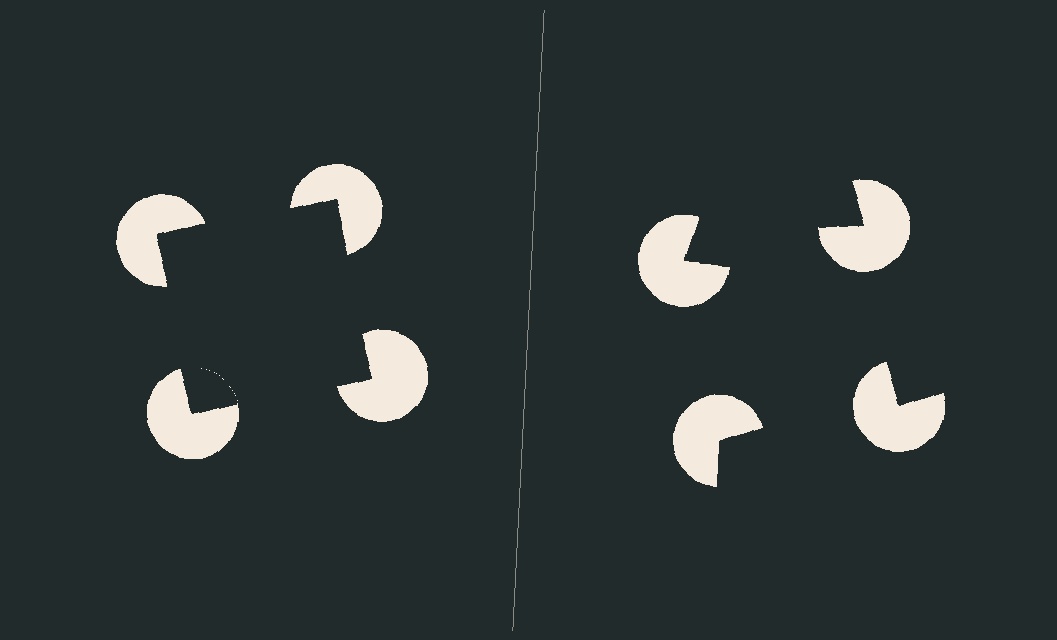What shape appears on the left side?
An illusory square.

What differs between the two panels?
The pac-man discs are positioned identically on both sides; only the wedge orientations differ. On the left they align to a square; on the right they are misaligned.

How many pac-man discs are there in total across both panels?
8 — 4 on each side.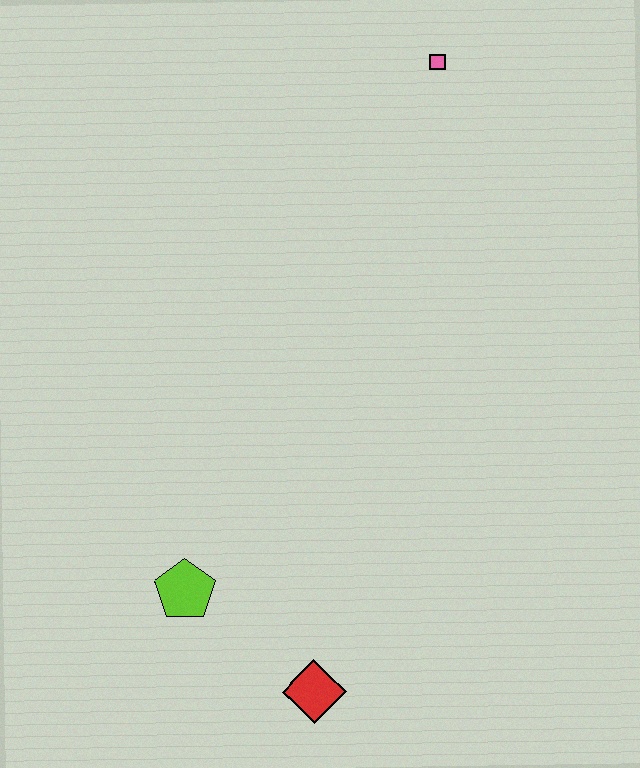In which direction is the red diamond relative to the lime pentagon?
The red diamond is to the right of the lime pentagon.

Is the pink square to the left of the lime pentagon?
No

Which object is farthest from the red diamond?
The pink square is farthest from the red diamond.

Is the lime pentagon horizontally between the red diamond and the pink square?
No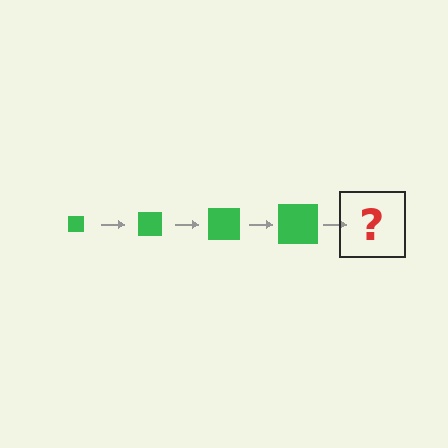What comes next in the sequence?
The next element should be a green square, larger than the previous one.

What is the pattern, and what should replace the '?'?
The pattern is that the square gets progressively larger each step. The '?' should be a green square, larger than the previous one.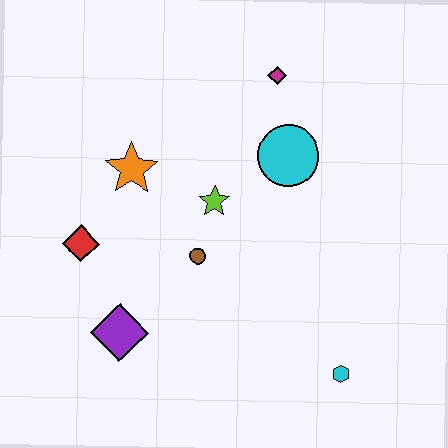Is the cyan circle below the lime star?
No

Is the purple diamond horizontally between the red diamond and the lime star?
Yes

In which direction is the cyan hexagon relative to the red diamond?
The cyan hexagon is to the right of the red diamond.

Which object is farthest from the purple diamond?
The magenta diamond is farthest from the purple diamond.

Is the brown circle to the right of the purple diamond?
Yes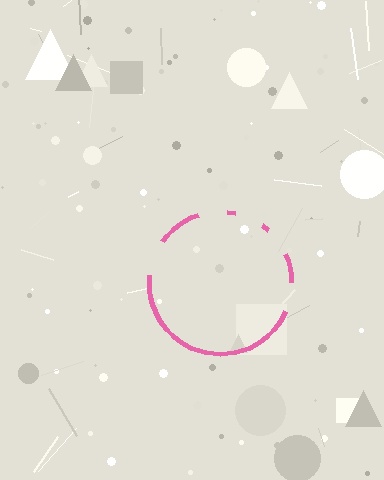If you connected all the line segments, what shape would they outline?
They would outline a circle.